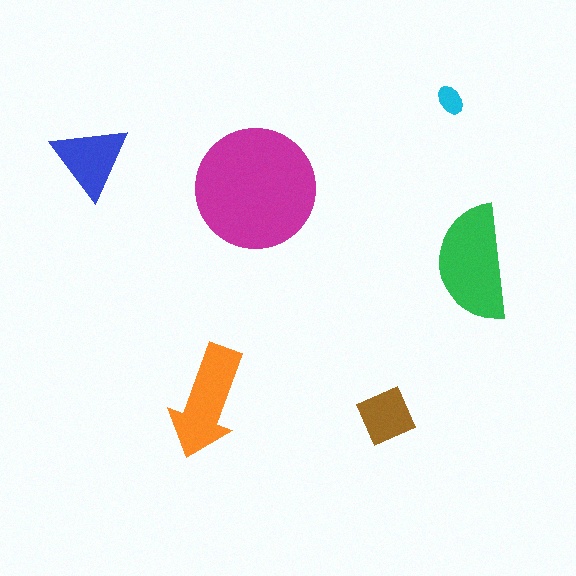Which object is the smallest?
The cyan ellipse.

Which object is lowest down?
The brown square is bottommost.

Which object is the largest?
The magenta circle.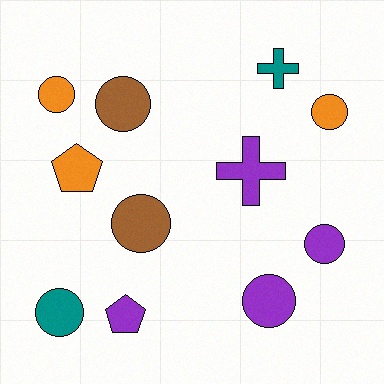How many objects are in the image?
There are 11 objects.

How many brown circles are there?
There are 2 brown circles.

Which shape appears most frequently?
Circle, with 7 objects.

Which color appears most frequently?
Purple, with 4 objects.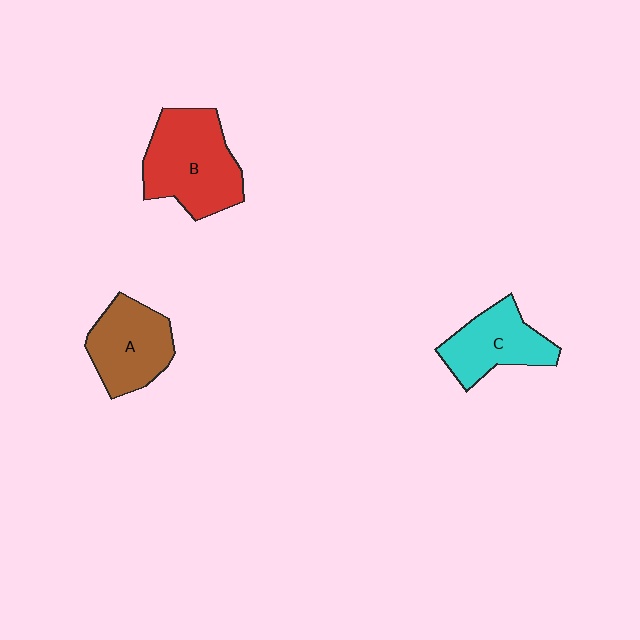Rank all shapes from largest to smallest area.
From largest to smallest: B (red), A (brown), C (cyan).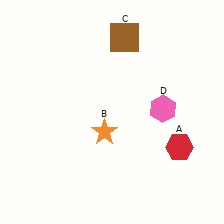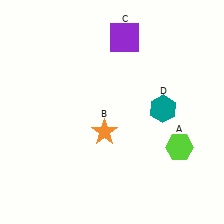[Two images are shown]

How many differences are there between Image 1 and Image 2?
There are 3 differences between the two images.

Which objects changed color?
A changed from red to lime. C changed from brown to purple. D changed from pink to teal.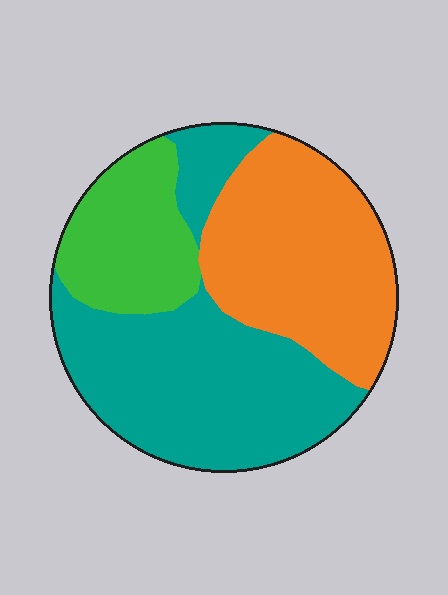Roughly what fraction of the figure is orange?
Orange takes up between a quarter and a half of the figure.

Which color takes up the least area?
Green, at roughly 20%.